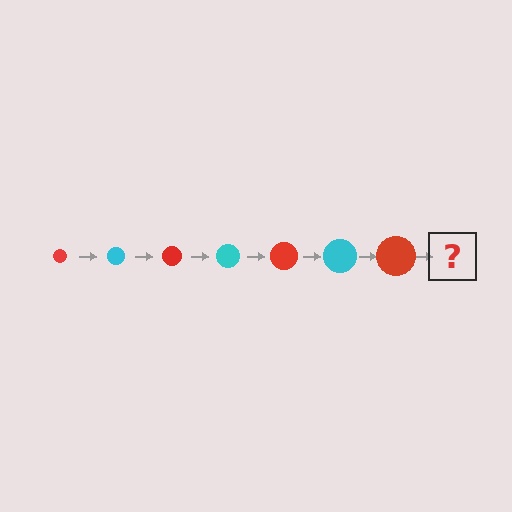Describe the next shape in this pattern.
It should be a cyan circle, larger than the previous one.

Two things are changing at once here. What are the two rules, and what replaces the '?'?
The two rules are that the circle grows larger each step and the color cycles through red and cyan. The '?' should be a cyan circle, larger than the previous one.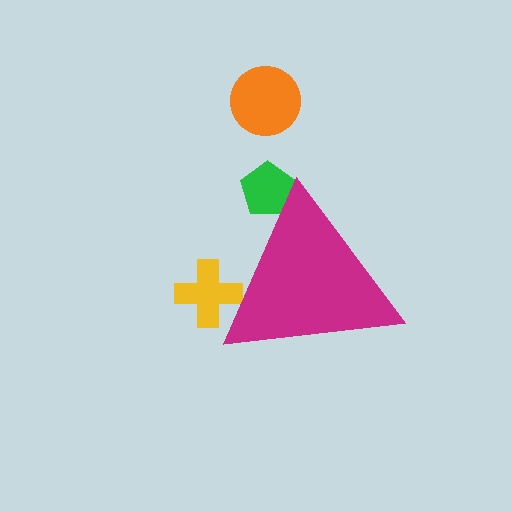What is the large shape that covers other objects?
A magenta triangle.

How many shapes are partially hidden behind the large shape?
2 shapes are partially hidden.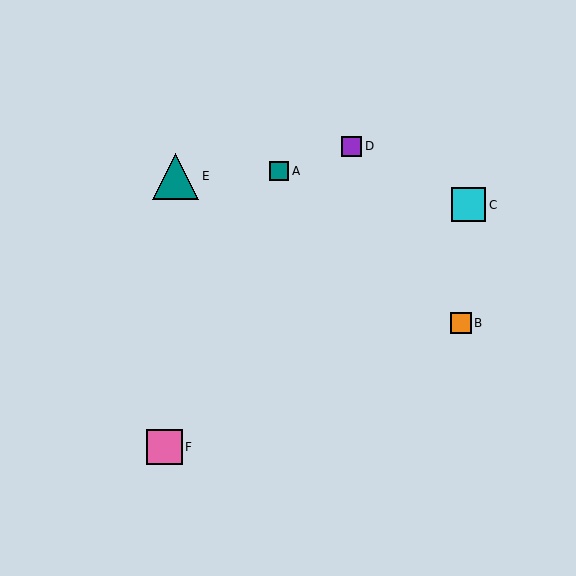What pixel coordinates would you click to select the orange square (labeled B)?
Click at (461, 323) to select the orange square B.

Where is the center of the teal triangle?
The center of the teal triangle is at (175, 176).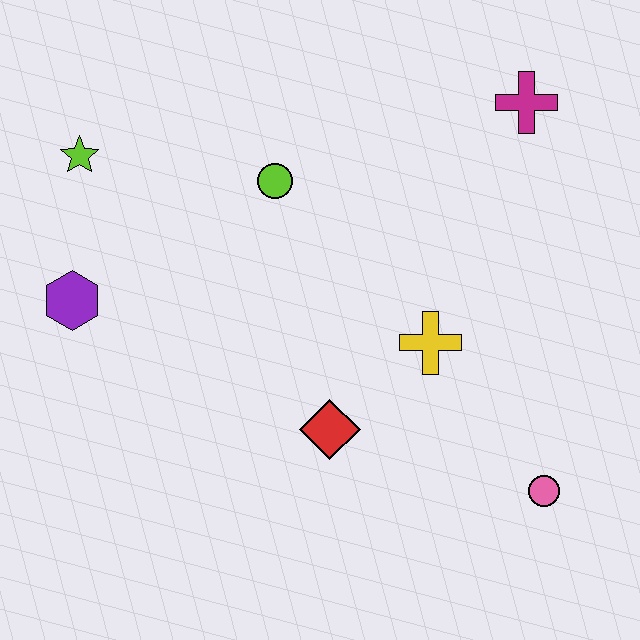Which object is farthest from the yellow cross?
The lime star is farthest from the yellow cross.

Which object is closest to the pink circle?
The yellow cross is closest to the pink circle.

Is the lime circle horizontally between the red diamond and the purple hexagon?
Yes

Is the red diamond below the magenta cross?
Yes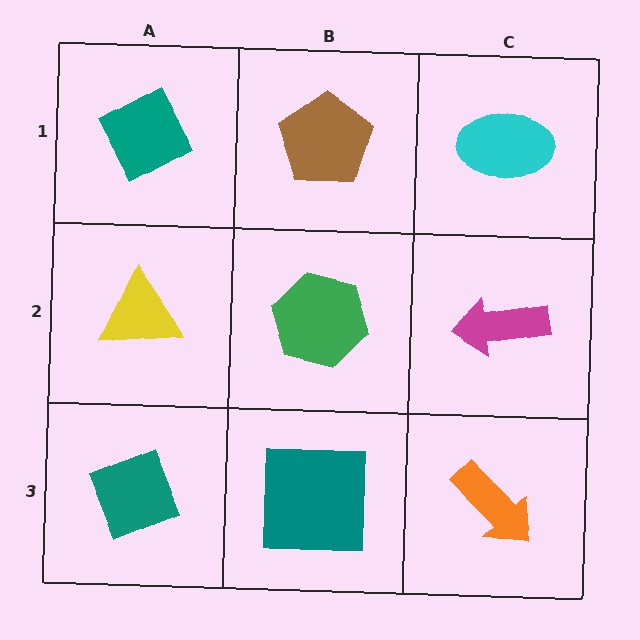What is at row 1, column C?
A cyan ellipse.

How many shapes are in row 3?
3 shapes.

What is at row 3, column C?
An orange arrow.